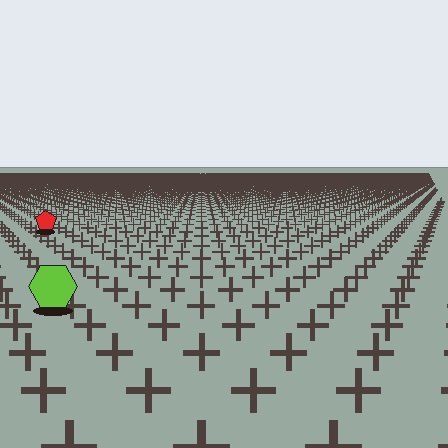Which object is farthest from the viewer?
The red pentagon is farthest from the viewer. It appears smaller and the ground texture around it is denser.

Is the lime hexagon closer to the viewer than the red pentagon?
Yes. The lime hexagon is closer — you can tell from the texture gradient: the ground texture is coarser near it.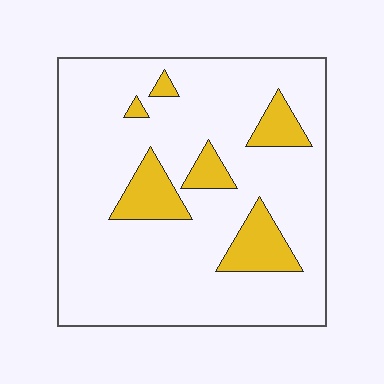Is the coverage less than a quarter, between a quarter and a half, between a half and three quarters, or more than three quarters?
Less than a quarter.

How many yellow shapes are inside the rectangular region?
6.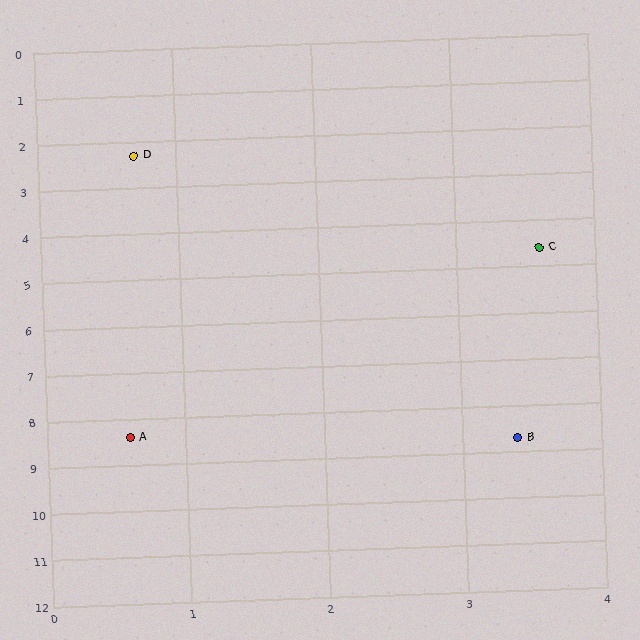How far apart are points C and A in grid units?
Points C and A are about 4.8 grid units apart.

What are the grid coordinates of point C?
Point C is at approximately (3.6, 4.6).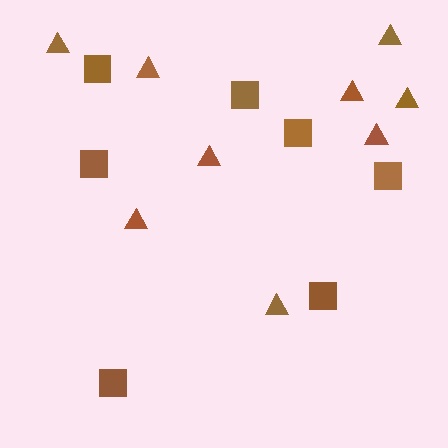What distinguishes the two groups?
There are 2 groups: one group of squares (7) and one group of triangles (9).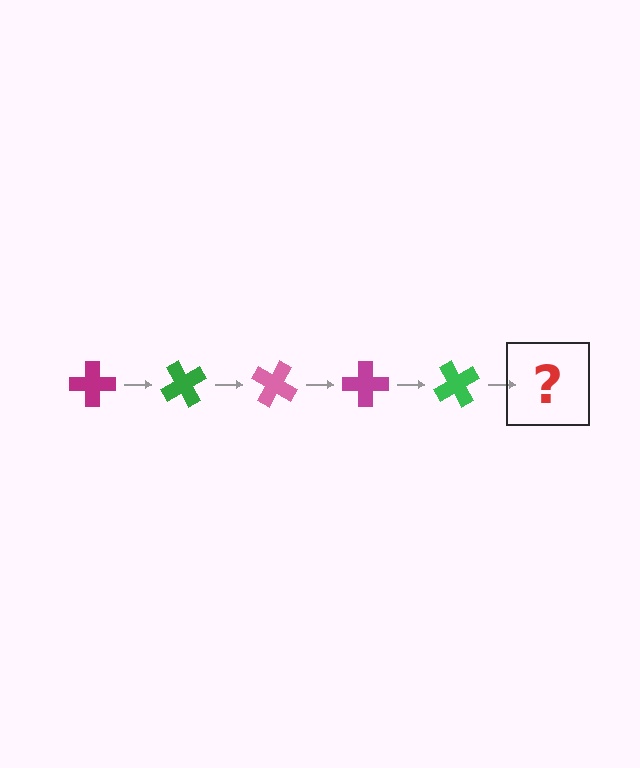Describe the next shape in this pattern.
It should be a pink cross, rotated 300 degrees from the start.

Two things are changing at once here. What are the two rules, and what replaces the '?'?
The two rules are that it rotates 60 degrees each step and the color cycles through magenta, green, and pink. The '?' should be a pink cross, rotated 300 degrees from the start.